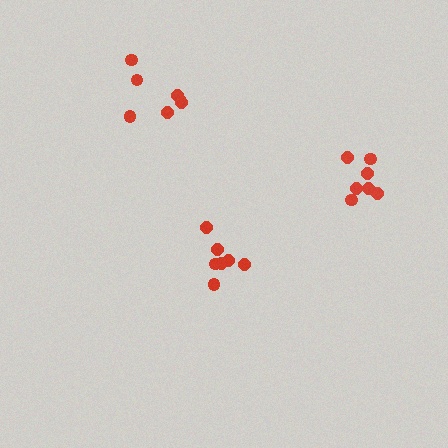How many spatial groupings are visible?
There are 3 spatial groupings.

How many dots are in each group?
Group 1: 7 dots, Group 2: 7 dots, Group 3: 7 dots (21 total).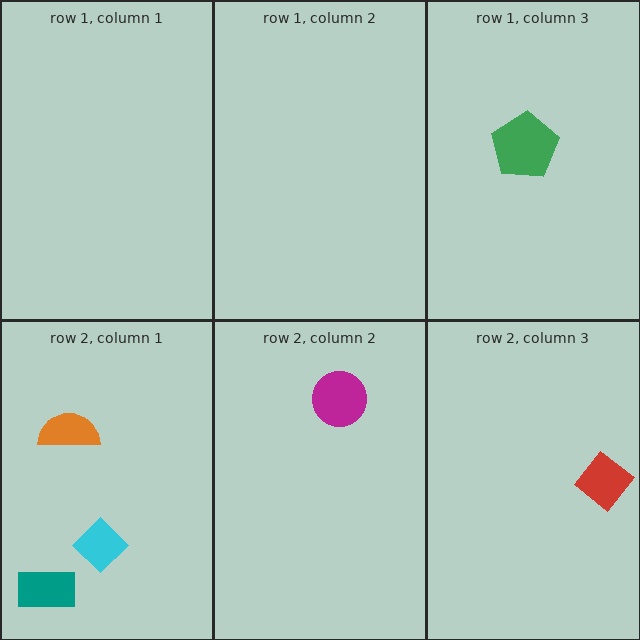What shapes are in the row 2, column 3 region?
The red diamond.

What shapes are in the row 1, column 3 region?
The green pentagon.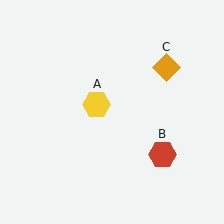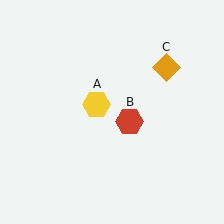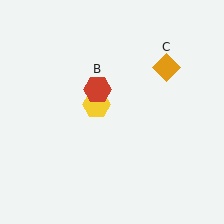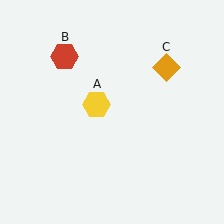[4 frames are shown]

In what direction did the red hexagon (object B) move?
The red hexagon (object B) moved up and to the left.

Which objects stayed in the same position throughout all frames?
Yellow hexagon (object A) and orange diamond (object C) remained stationary.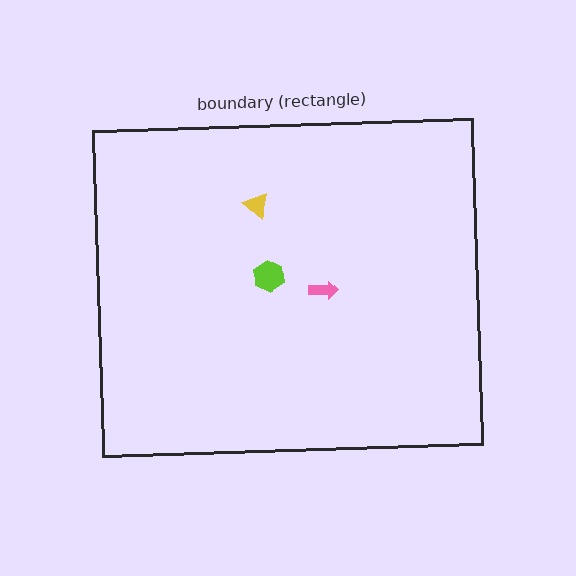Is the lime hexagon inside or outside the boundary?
Inside.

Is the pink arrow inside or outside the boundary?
Inside.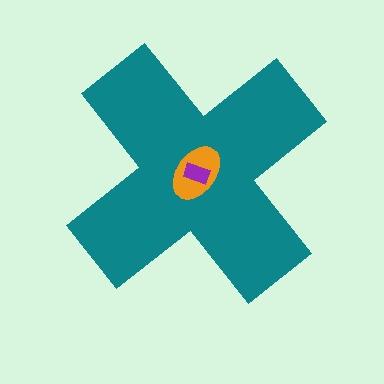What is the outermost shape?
The teal cross.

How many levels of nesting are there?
3.